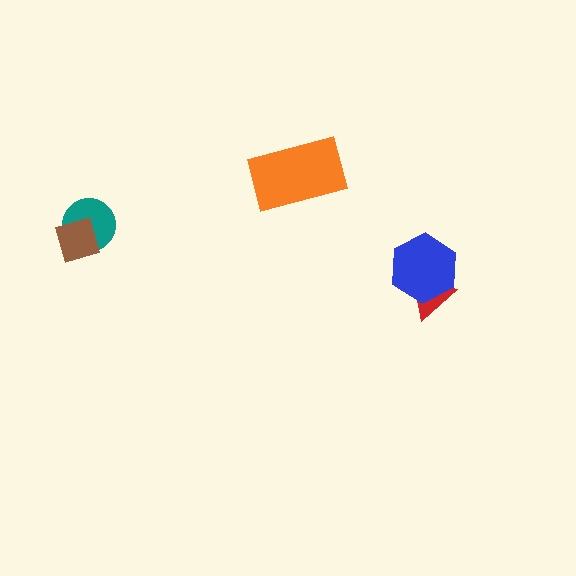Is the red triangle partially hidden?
Yes, it is partially covered by another shape.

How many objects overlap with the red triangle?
1 object overlaps with the red triangle.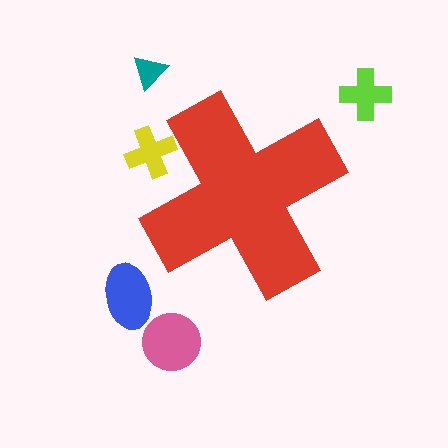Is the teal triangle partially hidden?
No, the teal triangle is fully visible.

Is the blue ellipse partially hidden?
No, the blue ellipse is fully visible.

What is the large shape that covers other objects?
A red cross.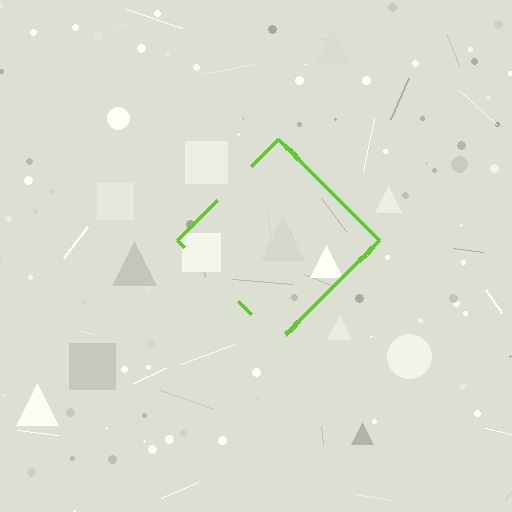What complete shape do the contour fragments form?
The contour fragments form a diamond.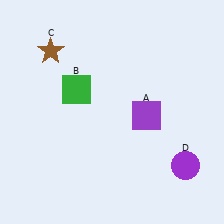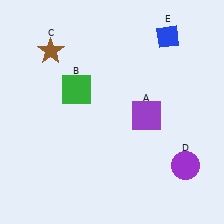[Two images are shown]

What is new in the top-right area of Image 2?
A blue diamond (E) was added in the top-right area of Image 2.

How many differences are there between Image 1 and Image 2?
There is 1 difference between the two images.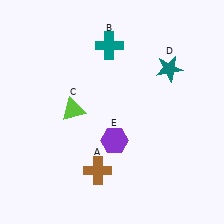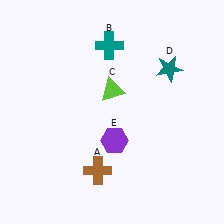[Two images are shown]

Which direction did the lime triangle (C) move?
The lime triangle (C) moved right.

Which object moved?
The lime triangle (C) moved right.